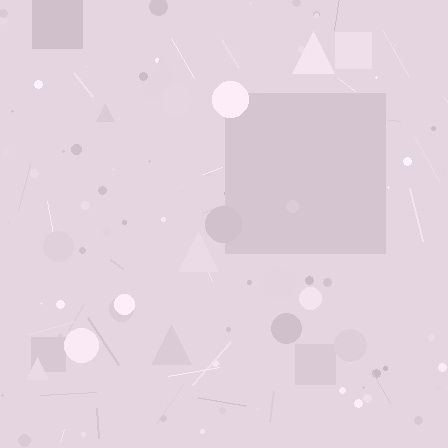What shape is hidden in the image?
A square is hidden in the image.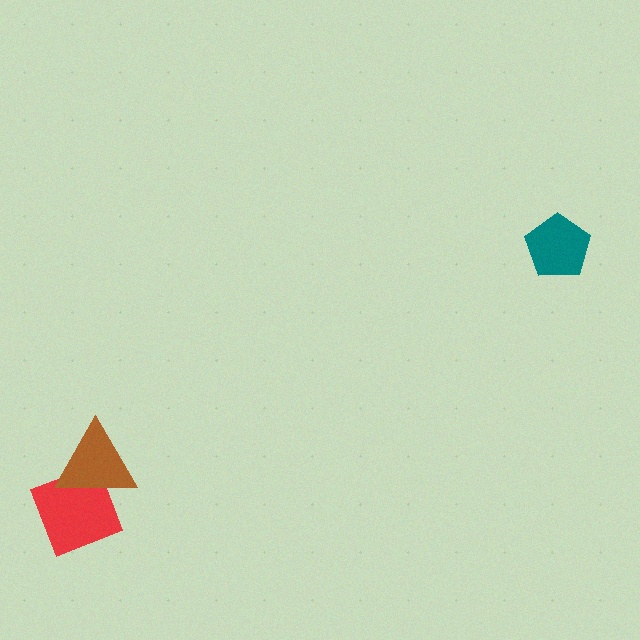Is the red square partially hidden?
Yes, it is partially covered by another shape.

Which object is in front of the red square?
The brown triangle is in front of the red square.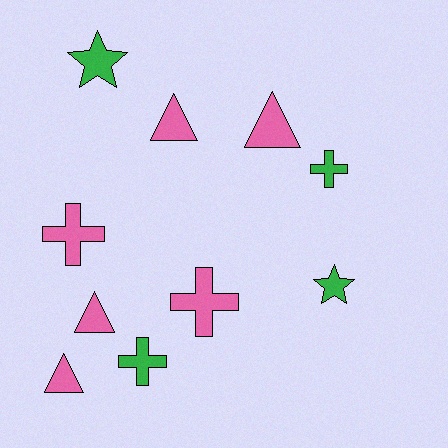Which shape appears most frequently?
Cross, with 4 objects.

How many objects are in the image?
There are 10 objects.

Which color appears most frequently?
Pink, with 6 objects.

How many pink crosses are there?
There are 2 pink crosses.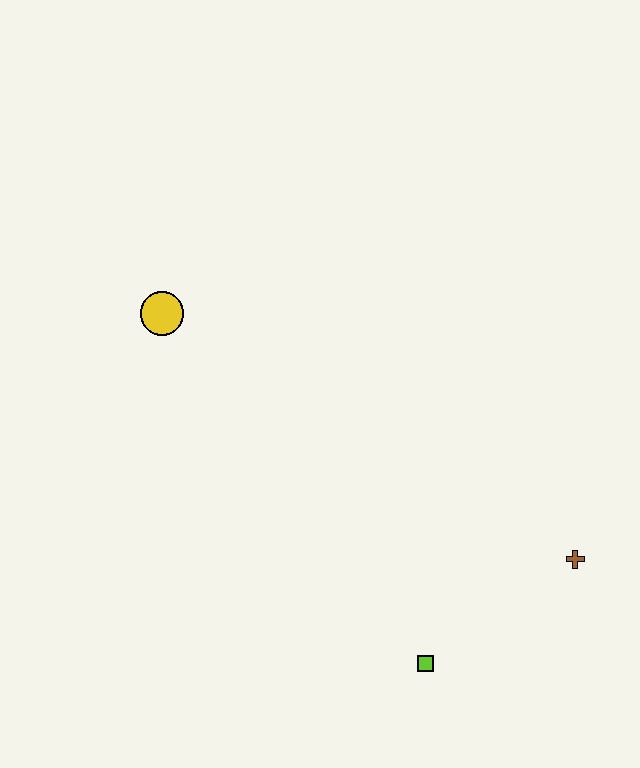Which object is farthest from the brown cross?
The yellow circle is farthest from the brown cross.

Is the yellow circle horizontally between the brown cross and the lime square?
No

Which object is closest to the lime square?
The brown cross is closest to the lime square.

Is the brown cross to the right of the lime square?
Yes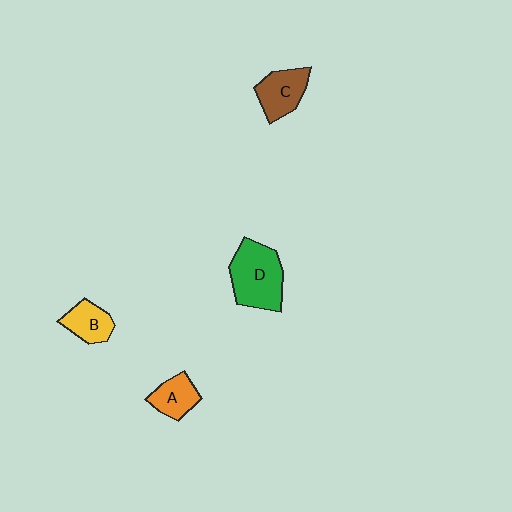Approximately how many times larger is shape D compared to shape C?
Approximately 1.5 times.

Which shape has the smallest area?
Shape A (orange).